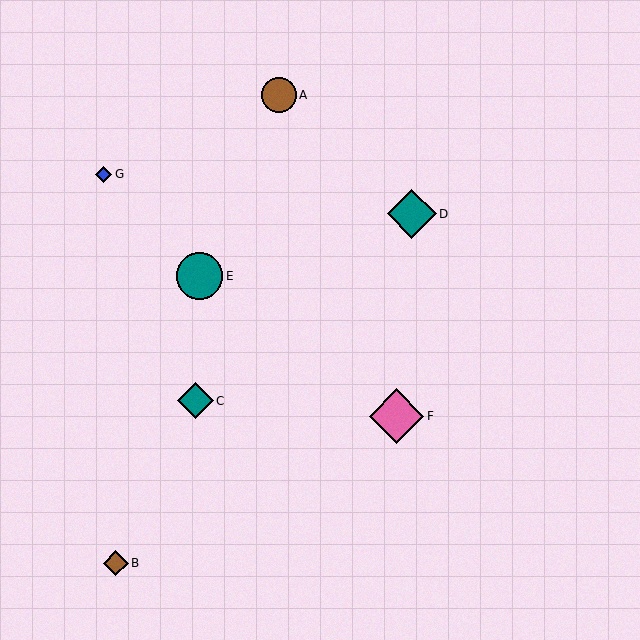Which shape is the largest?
The pink diamond (labeled F) is the largest.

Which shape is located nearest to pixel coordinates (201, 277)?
The teal circle (labeled E) at (200, 276) is nearest to that location.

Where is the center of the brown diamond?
The center of the brown diamond is at (116, 563).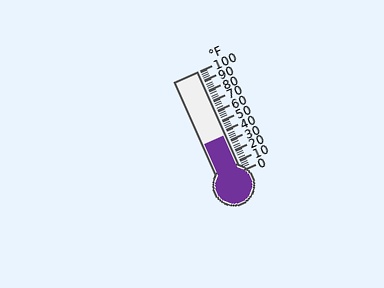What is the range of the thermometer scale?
The thermometer scale ranges from 0°F to 100°F.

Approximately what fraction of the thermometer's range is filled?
The thermometer is filled to approximately 35% of its range.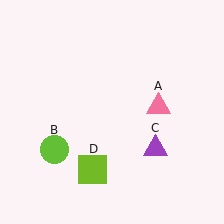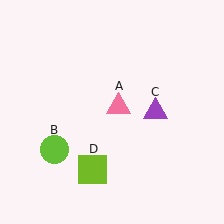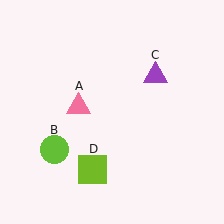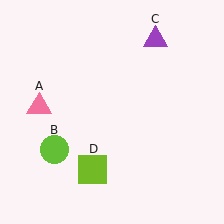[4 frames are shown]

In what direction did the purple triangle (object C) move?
The purple triangle (object C) moved up.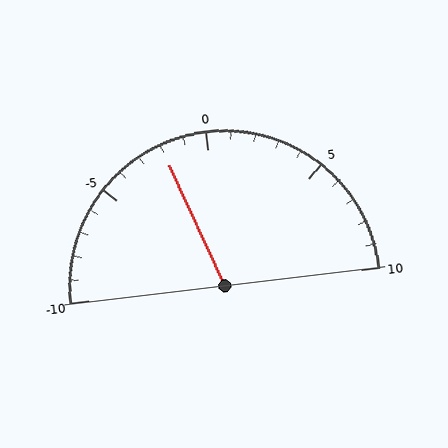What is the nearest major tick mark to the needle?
The nearest major tick mark is 0.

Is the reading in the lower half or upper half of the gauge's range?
The reading is in the lower half of the range (-10 to 10).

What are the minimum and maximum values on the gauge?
The gauge ranges from -10 to 10.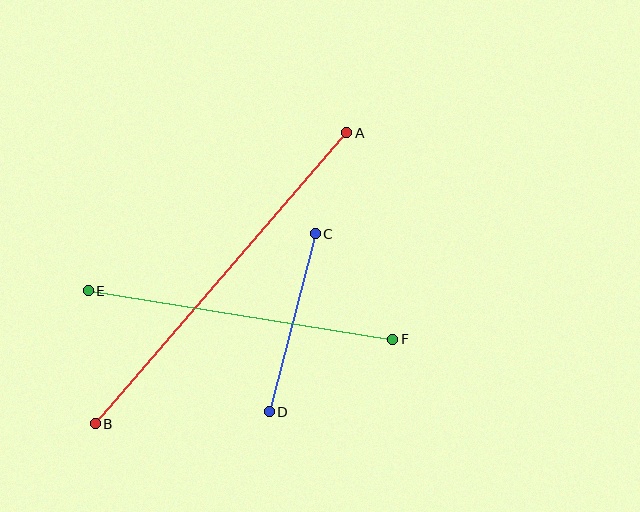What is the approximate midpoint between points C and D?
The midpoint is at approximately (292, 323) pixels.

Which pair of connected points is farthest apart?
Points A and B are farthest apart.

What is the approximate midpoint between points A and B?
The midpoint is at approximately (221, 278) pixels.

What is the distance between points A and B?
The distance is approximately 384 pixels.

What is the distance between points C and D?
The distance is approximately 184 pixels.